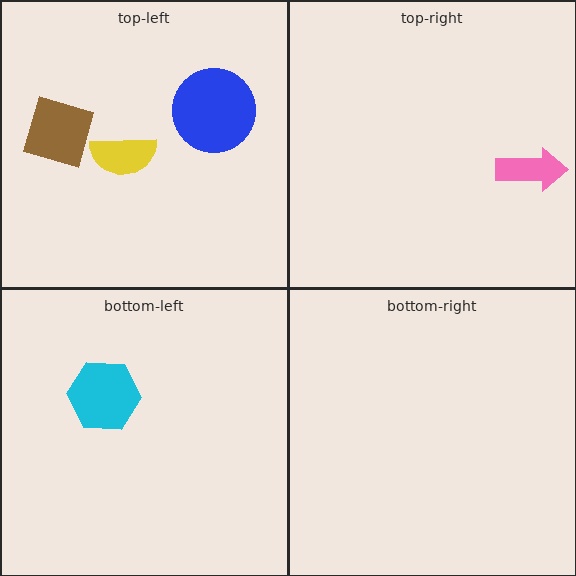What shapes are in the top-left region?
The yellow semicircle, the brown diamond, the blue circle.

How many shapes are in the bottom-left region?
1.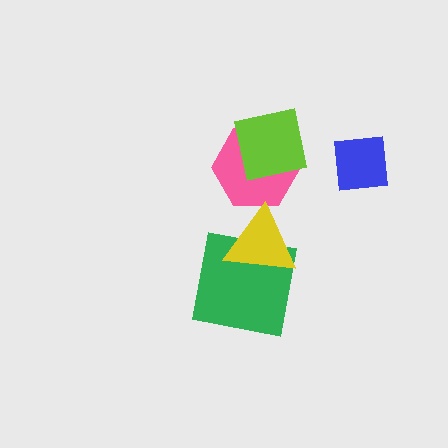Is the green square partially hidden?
Yes, it is partially covered by another shape.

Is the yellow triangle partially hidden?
No, no other shape covers it.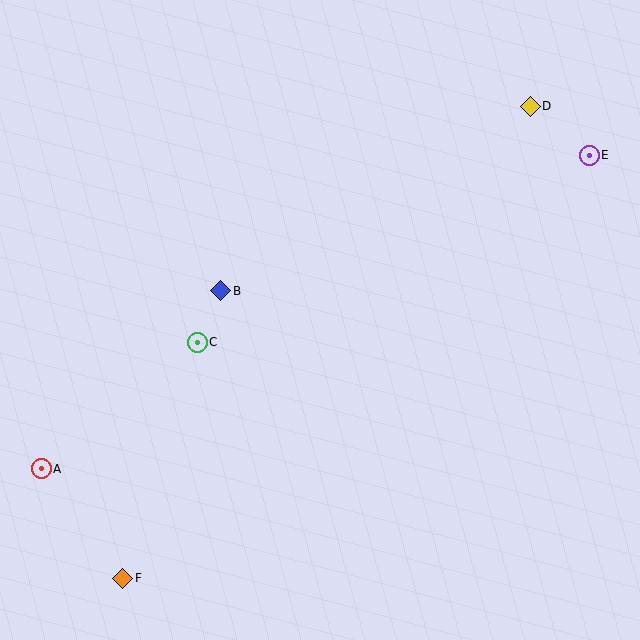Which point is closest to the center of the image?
Point B at (221, 291) is closest to the center.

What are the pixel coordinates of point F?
Point F is at (123, 578).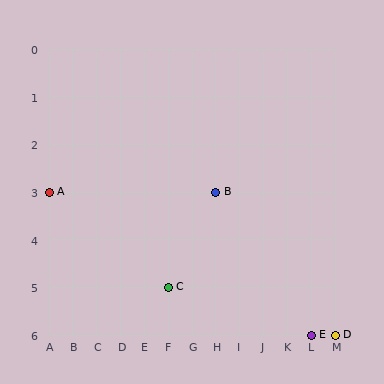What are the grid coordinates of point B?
Point B is at grid coordinates (H, 3).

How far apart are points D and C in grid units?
Points D and C are 7 columns and 1 row apart (about 7.1 grid units diagonally).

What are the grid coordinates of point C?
Point C is at grid coordinates (F, 5).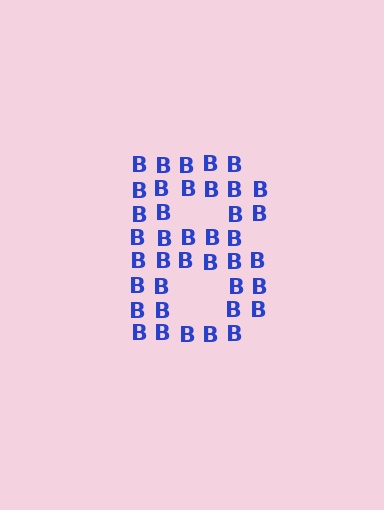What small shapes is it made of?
It is made of small letter B's.